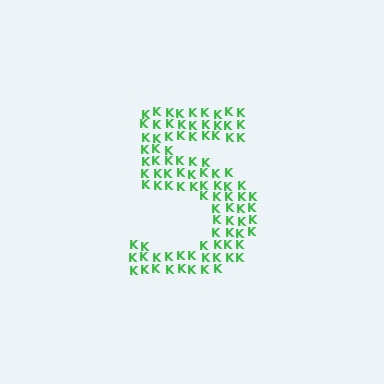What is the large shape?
The large shape is the digit 5.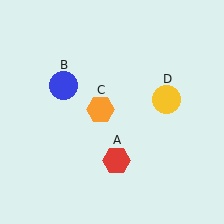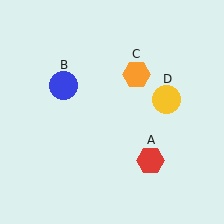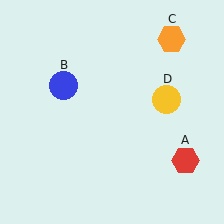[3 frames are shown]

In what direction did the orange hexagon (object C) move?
The orange hexagon (object C) moved up and to the right.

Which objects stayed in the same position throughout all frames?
Blue circle (object B) and yellow circle (object D) remained stationary.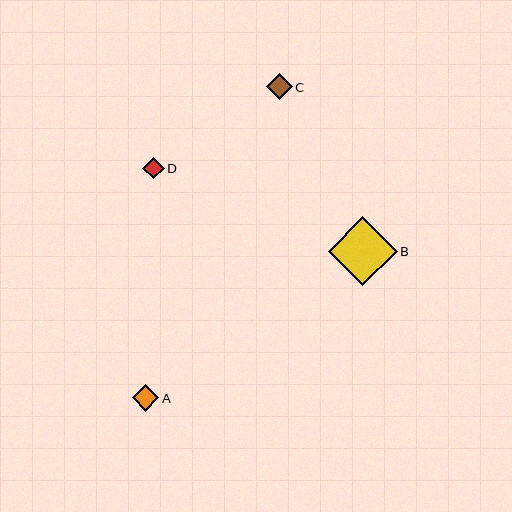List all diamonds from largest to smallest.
From largest to smallest: B, A, C, D.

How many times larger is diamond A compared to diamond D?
Diamond A is approximately 1.2 times the size of diamond D.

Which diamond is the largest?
Diamond B is the largest with a size of approximately 69 pixels.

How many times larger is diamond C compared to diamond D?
Diamond C is approximately 1.2 times the size of diamond D.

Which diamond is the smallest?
Diamond D is the smallest with a size of approximately 22 pixels.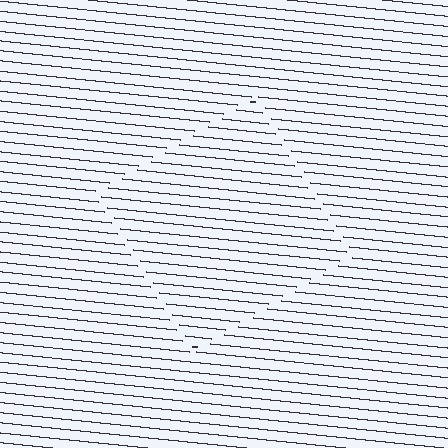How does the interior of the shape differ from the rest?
The interior of the shape contains the same grating, shifted by half a period — the contour is defined by the phase discontinuity where line-ends from the inner and outer gratings abut.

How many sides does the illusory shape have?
4 sides — the line-ends trace a square.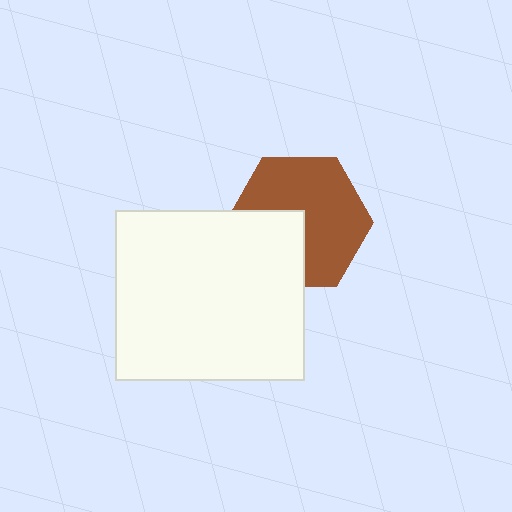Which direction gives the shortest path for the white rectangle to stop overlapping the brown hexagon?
Moving toward the lower-left gives the shortest separation.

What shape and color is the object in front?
The object in front is a white rectangle.